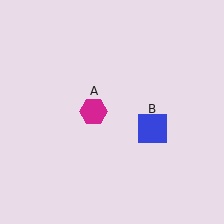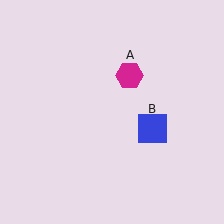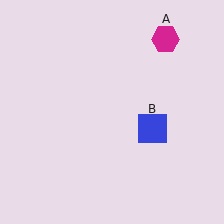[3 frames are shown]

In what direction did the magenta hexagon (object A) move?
The magenta hexagon (object A) moved up and to the right.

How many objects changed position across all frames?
1 object changed position: magenta hexagon (object A).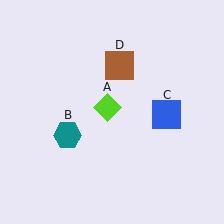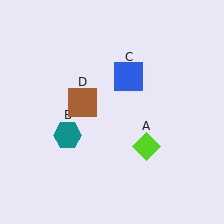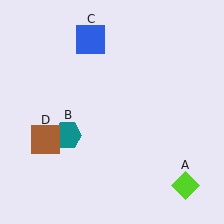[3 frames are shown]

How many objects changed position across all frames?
3 objects changed position: lime diamond (object A), blue square (object C), brown square (object D).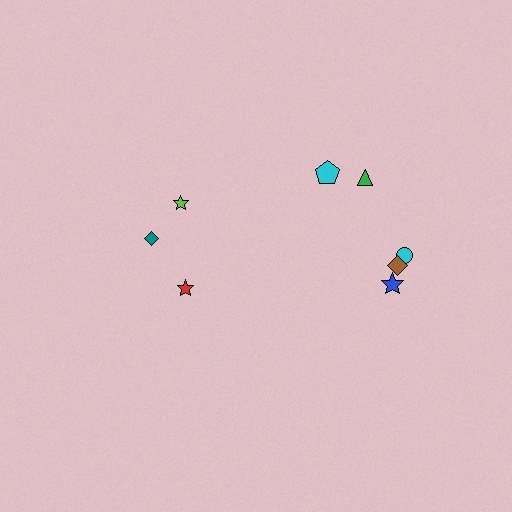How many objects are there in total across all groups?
There are 8 objects.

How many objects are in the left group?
There are 3 objects.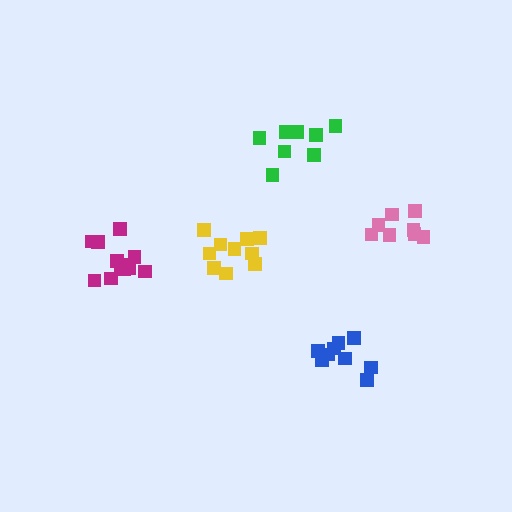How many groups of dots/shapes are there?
There are 5 groups.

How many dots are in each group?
Group 1: 9 dots, Group 2: 11 dots, Group 3: 10 dots, Group 4: 8 dots, Group 5: 8 dots (46 total).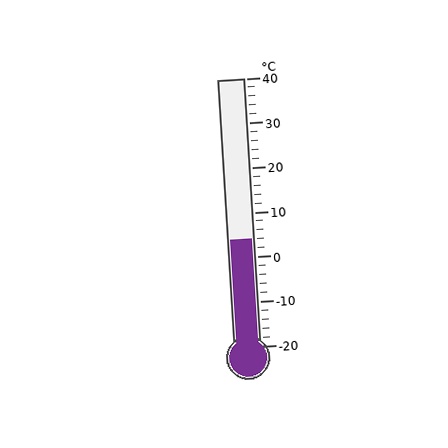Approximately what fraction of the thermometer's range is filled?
The thermometer is filled to approximately 40% of its range.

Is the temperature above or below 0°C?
The temperature is above 0°C.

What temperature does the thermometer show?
The thermometer shows approximately 4°C.